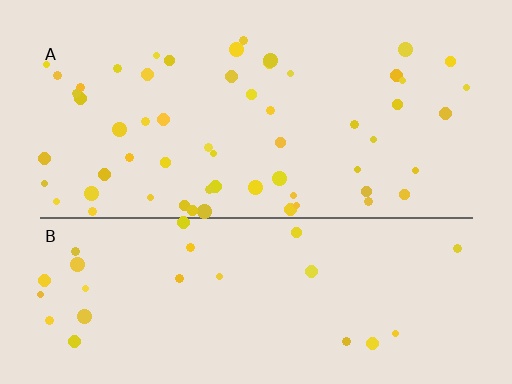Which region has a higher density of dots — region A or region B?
A (the top).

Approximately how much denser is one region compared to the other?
Approximately 2.2× — region A over region B.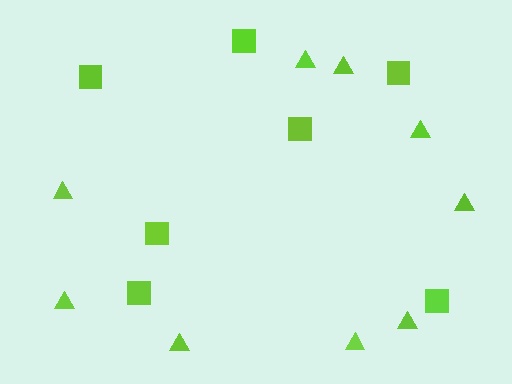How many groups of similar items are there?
There are 2 groups: one group of triangles (9) and one group of squares (7).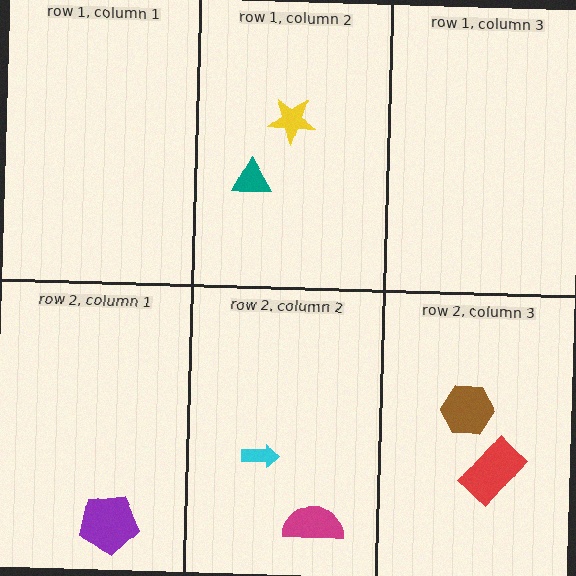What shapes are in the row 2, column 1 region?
The purple pentagon.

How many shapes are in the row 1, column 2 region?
2.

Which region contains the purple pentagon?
The row 2, column 1 region.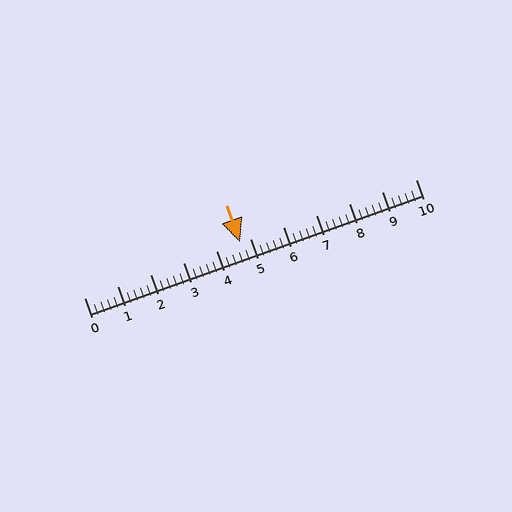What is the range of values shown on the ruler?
The ruler shows values from 0 to 10.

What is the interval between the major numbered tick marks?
The major tick marks are spaced 1 units apart.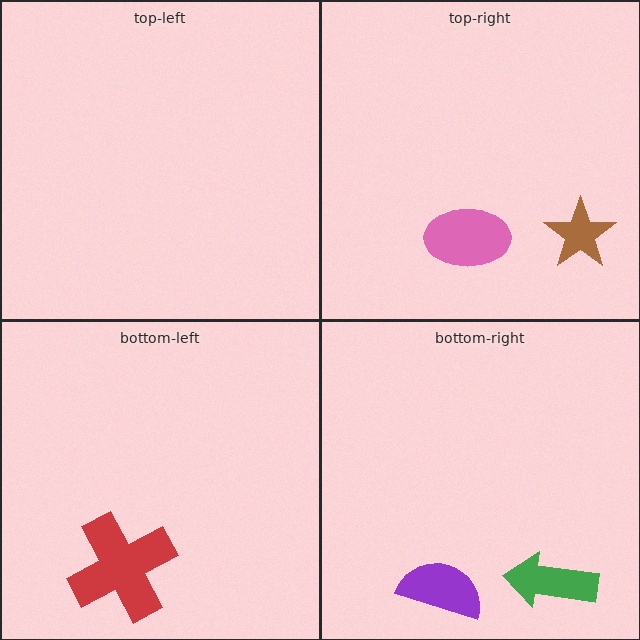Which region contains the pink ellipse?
The top-right region.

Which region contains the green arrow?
The bottom-right region.